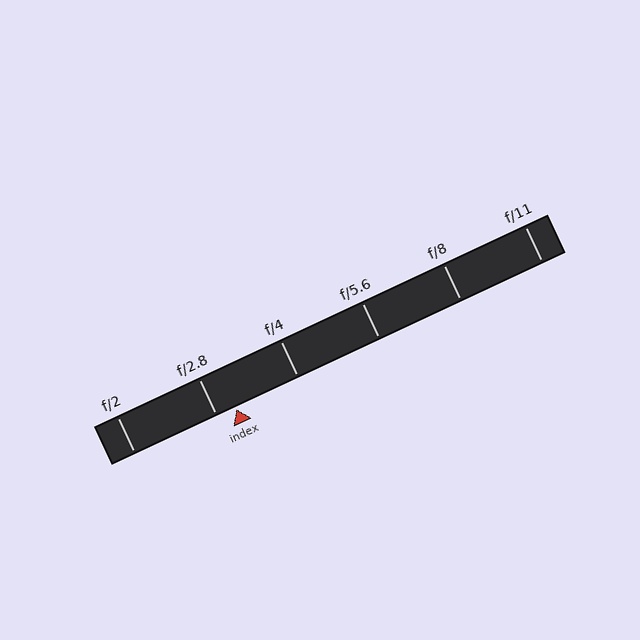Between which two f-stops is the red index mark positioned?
The index mark is between f/2.8 and f/4.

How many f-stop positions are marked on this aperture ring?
There are 6 f-stop positions marked.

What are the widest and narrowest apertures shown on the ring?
The widest aperture shown is f/2 and the narrowest is f/11.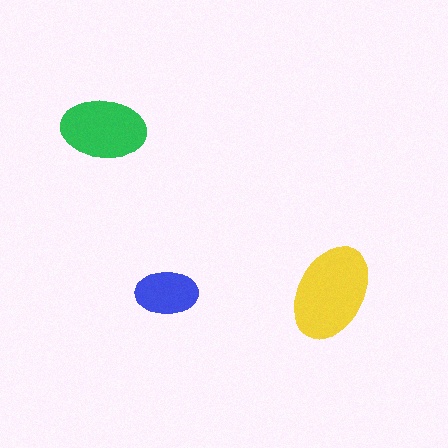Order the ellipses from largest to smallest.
the yellow one, the green one, the blue one.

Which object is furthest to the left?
The green ellipse is leftmost.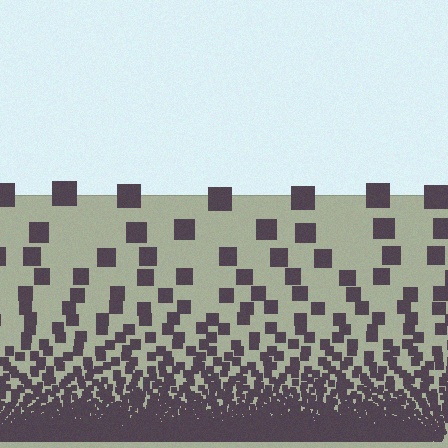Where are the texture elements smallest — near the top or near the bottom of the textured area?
Near the bottom.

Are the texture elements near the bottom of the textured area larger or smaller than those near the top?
Smaller. The gradient is inverted — elements near the bottom are smaller and denser.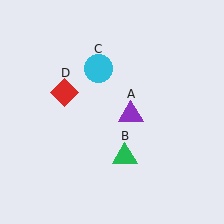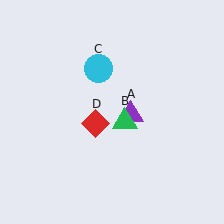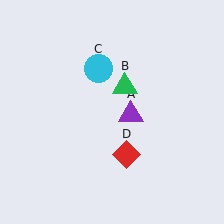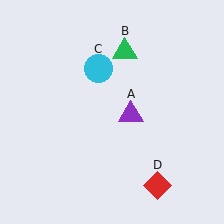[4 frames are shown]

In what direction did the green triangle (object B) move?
The green triangle (object B) moved up.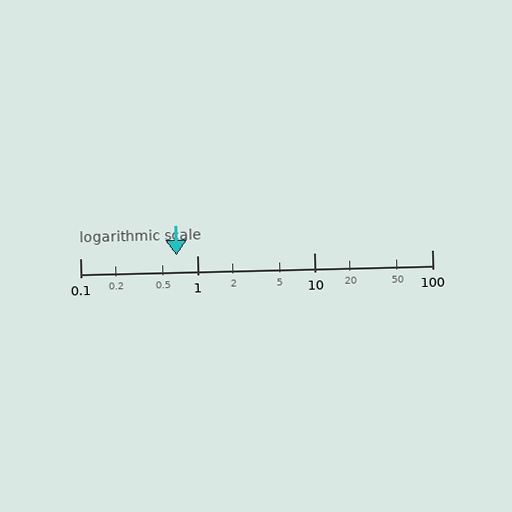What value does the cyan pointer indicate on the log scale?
The pointer indicates approximately 0.66.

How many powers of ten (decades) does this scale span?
The scale spans 3 decades, from 0.1 to 100.